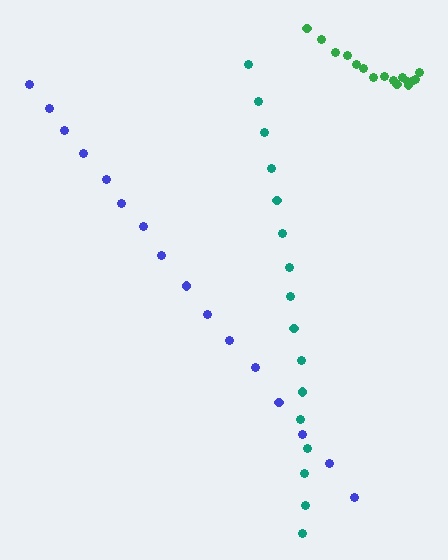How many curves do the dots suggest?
There are 3 distinct paths.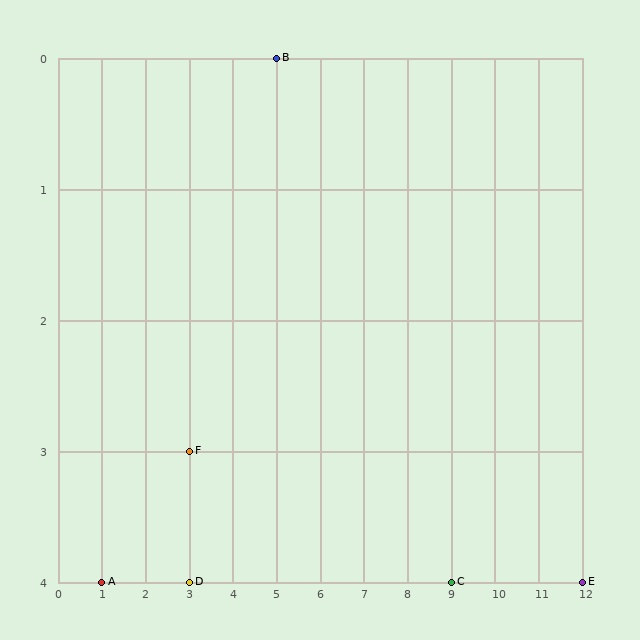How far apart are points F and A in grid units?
Points F and A are 2 columns and 1 row apart (about 2.2 grid units diagonally).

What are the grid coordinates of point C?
Point C is at grid coordinates (9, 4).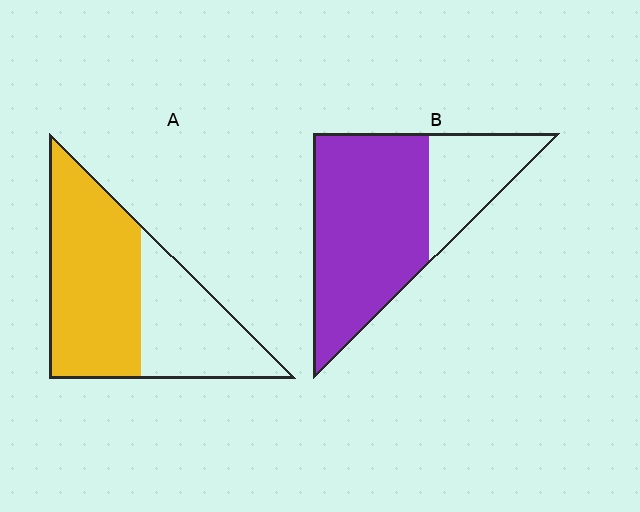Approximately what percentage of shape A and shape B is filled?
A is approximately 60% and B is approximately 70%.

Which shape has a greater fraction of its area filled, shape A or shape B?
Shape B.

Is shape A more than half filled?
Yes.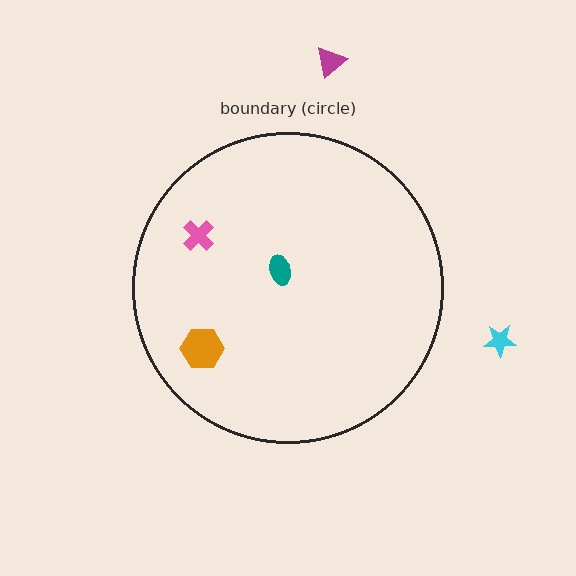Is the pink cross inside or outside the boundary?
Inside.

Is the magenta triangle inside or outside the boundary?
Outside.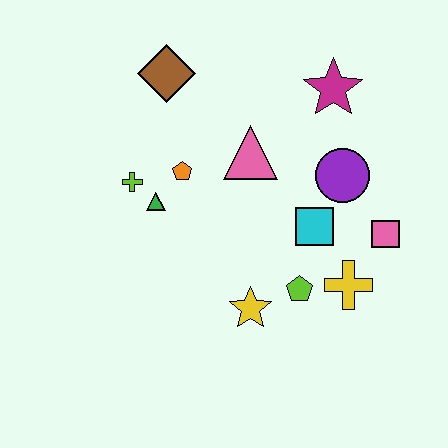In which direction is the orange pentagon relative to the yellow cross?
The orange pentagon is to the left of the yellow cross.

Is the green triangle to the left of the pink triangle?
Yes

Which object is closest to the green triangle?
The lime cross is closest to the green triangle.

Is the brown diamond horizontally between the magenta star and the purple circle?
No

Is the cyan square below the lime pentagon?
No